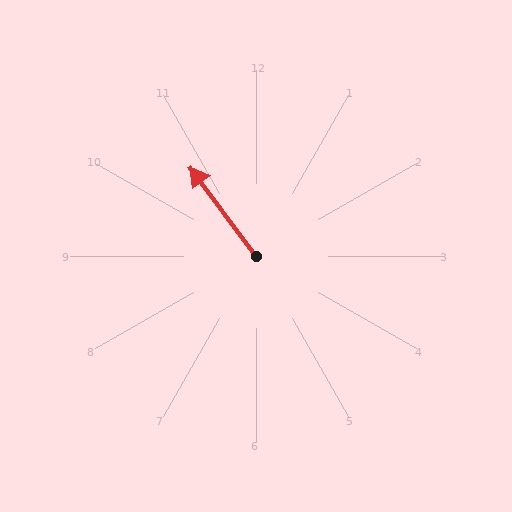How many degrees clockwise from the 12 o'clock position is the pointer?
Approximately 324 degrees.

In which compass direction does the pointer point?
Northwest.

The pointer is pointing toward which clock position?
Roughly 11 o'clock.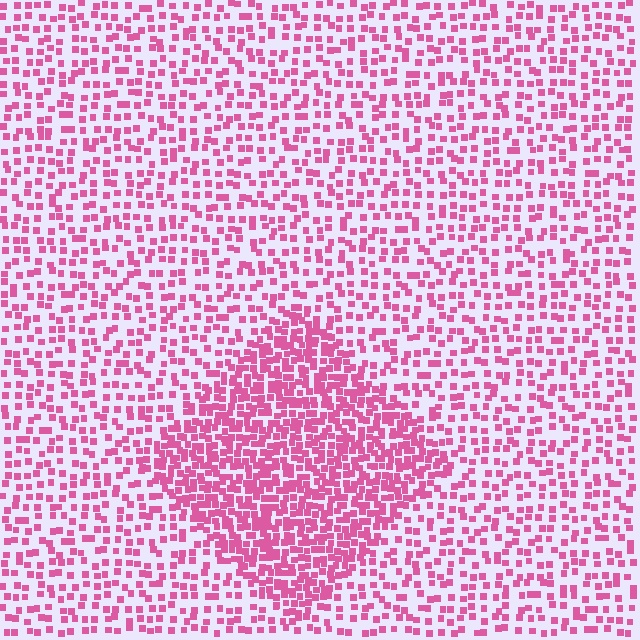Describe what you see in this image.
The image contains small pink elements arranged at two different densities. A diamond-shaped region is visible where the elements are more densely packed than the surrounding area.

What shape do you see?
I see a diamond.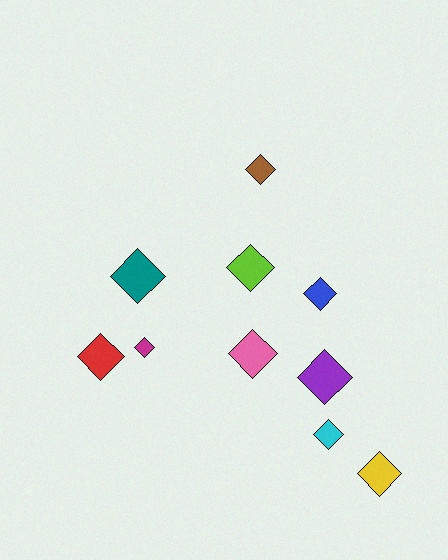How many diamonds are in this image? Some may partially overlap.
There are 10 diamonds.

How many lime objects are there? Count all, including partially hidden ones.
There is 1 lime object.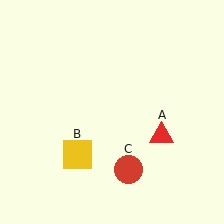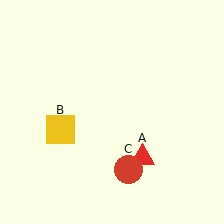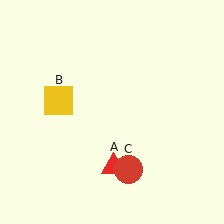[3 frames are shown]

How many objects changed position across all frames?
2 objects changed position: red triangle (object A), yellow square (object B).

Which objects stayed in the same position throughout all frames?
Red circle (object C) remained stationary.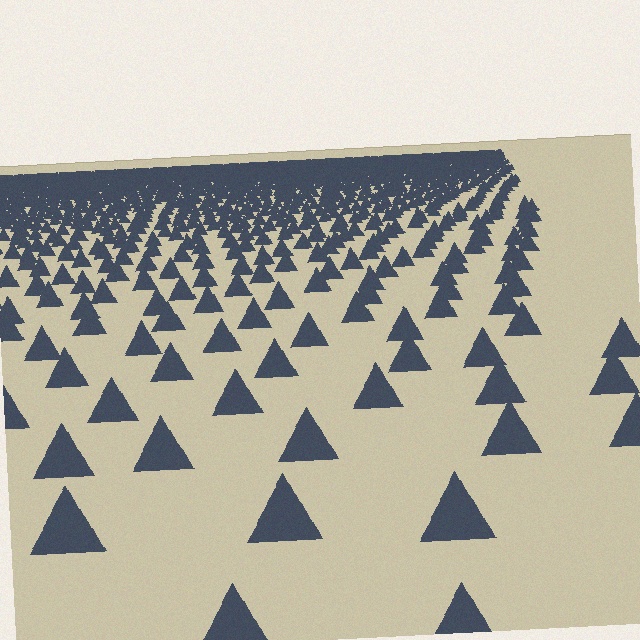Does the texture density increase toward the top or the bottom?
Density increases toward the top.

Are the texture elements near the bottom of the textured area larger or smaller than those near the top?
Larger. Near the bottom, elements are closer to the viewer and appear at a bigger on-screen size.